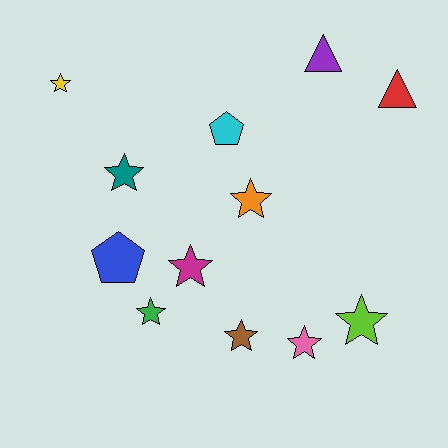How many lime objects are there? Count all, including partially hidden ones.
There is 1 lime object.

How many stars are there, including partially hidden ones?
There are 8 stars.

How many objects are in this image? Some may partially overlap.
There are 12 objects.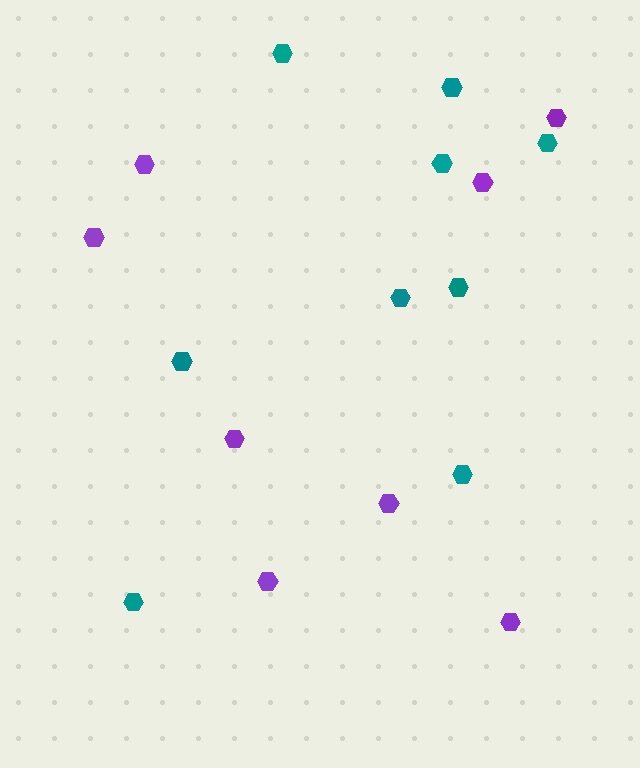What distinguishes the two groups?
There are 2 groups: one group of purple hexagons (8) and one group of teal hexagons (9).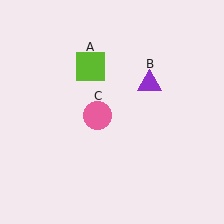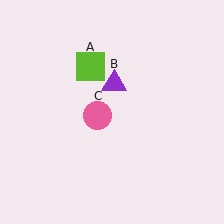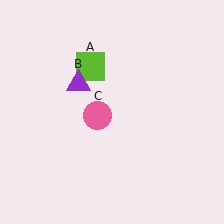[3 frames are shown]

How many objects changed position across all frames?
1 object changed position: purple triangle (object B).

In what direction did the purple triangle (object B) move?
The purple triangle (object B) moved left.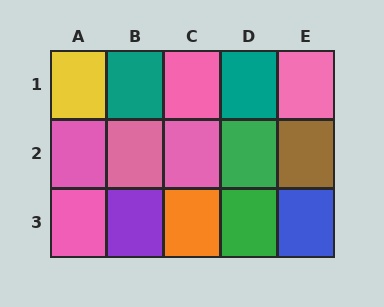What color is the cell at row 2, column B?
Pink.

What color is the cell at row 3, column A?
Pink.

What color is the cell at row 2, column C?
Pink.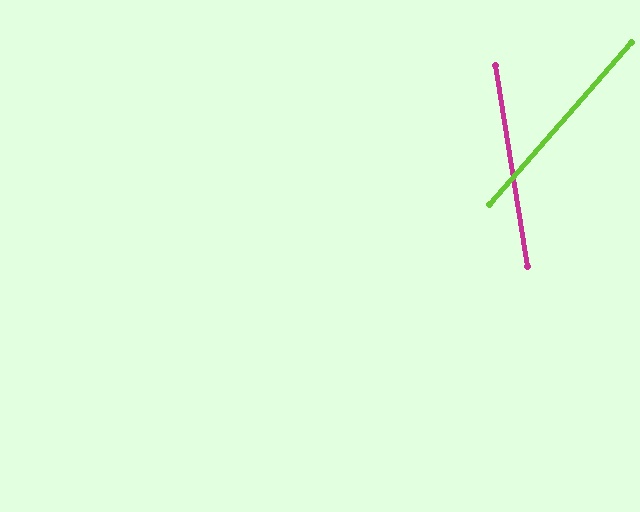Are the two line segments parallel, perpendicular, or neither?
Neither parallel nor perpendicular — they differ by about 50°.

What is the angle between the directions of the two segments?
Approximately 50 degrees.